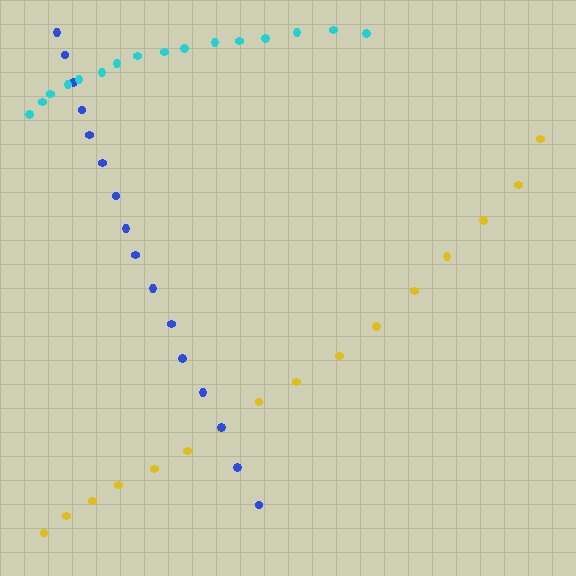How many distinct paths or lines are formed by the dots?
There are 3 distinct paths.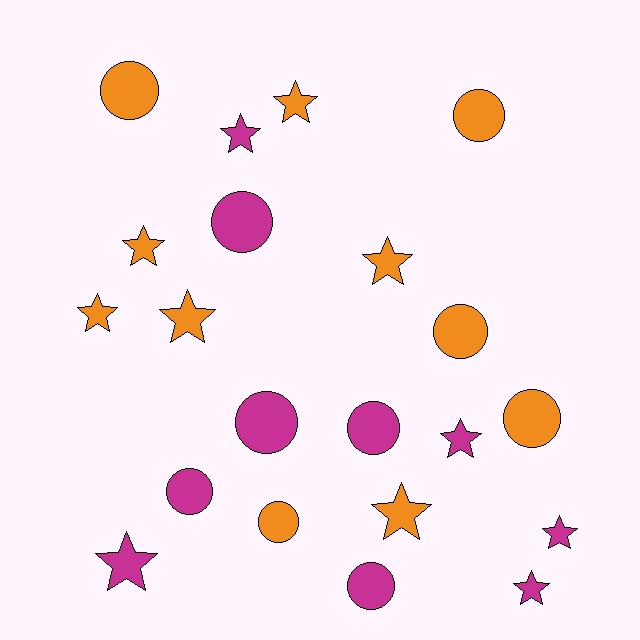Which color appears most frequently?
Orange, with 11 objects.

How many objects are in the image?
There are 21 objects.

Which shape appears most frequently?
Star, with 11 objects.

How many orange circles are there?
There are 5 orange circles.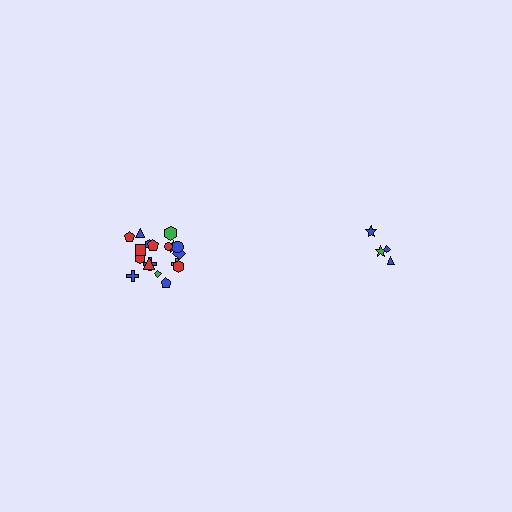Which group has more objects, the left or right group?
The left group.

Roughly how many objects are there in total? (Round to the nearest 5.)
Roughly 20 objects in total.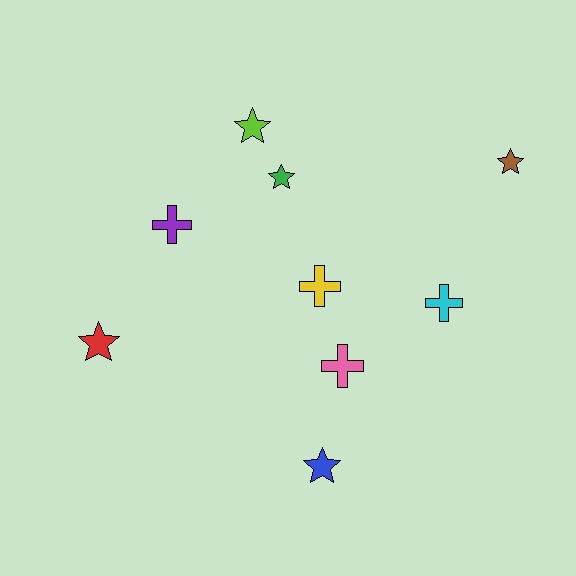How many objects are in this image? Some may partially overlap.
There are 9 objects.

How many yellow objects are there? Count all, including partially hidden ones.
There is 1 yellow object.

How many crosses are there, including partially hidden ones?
There are 4 crosses.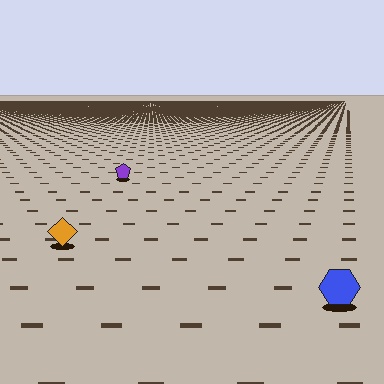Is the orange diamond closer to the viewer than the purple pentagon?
Yes. The orange diamond is closer — you can tell from the texture gradient: the ground texture is coarser near it.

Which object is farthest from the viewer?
The purple pentagon is farthest from the viewer. It appears smaller and the ground texture around it is denser.